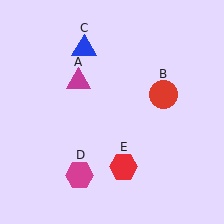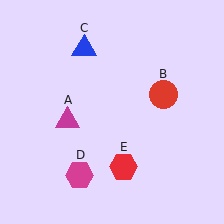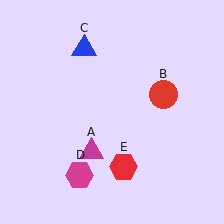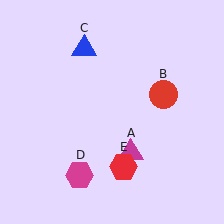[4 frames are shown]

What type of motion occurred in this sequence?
The magenta triangle (object A) rotated counterclockwise around the center of the scene.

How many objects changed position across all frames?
1 object changed position: magenta triangle (object A).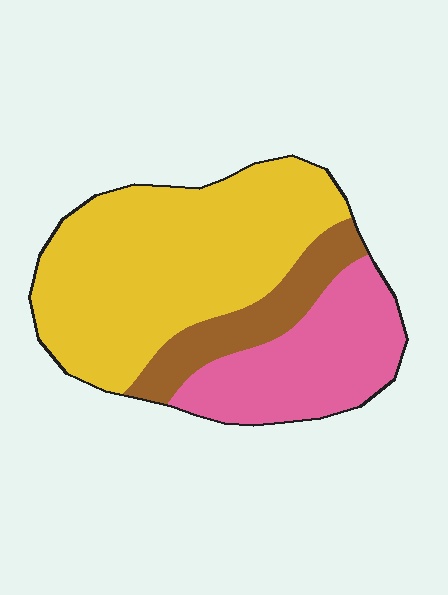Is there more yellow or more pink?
Yellow.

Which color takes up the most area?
Yellow, at roughly 55%.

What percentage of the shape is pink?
Pink takes up about one quarter (1/4) of the shape.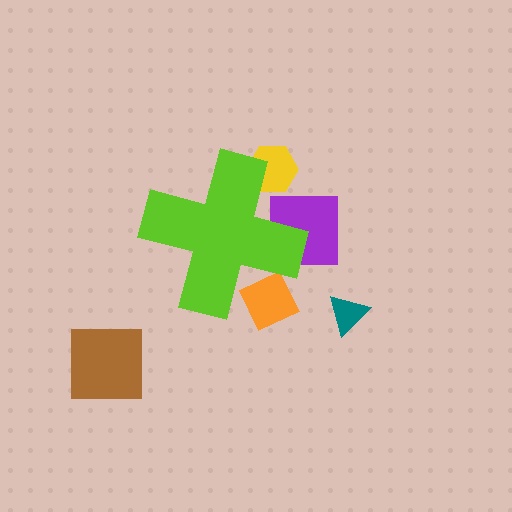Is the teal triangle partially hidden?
No, the teal triangle is fully visible.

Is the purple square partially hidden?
Yes, the purple square is partially hidden behind the lime cross.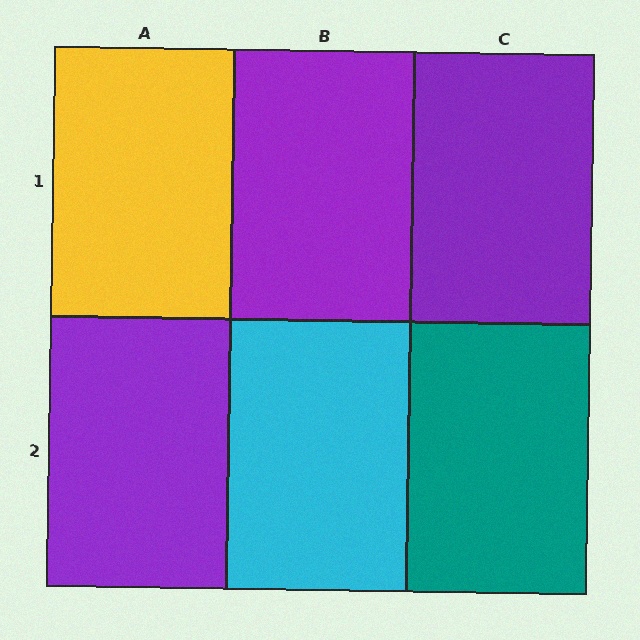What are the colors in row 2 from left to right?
Purple, cyan, teal.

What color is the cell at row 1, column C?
Purple.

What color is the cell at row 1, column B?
Purple.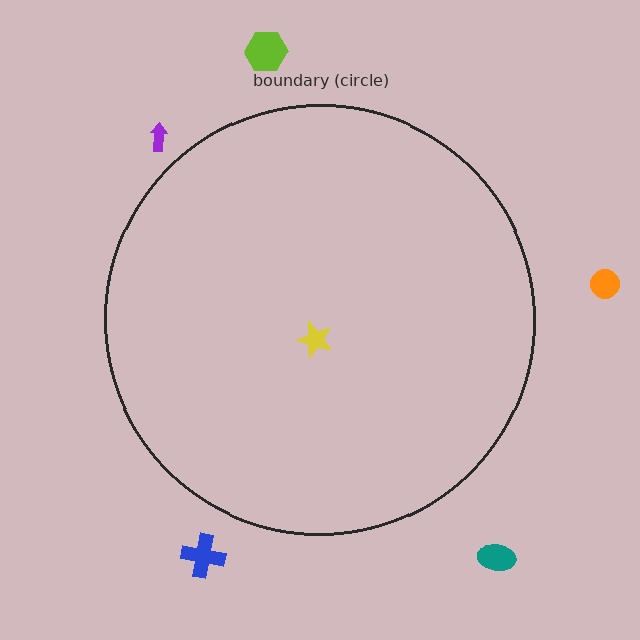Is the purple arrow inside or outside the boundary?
Outside.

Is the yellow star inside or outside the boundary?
Inside.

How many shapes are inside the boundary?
1 inside, 5 outside.